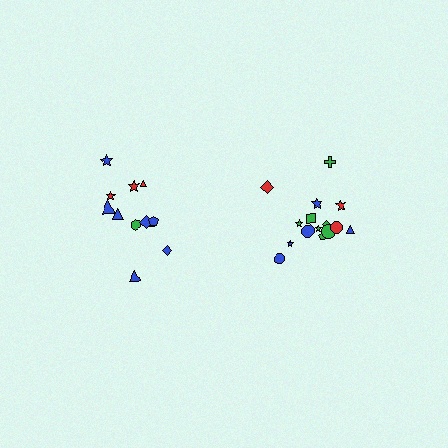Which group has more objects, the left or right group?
The right group.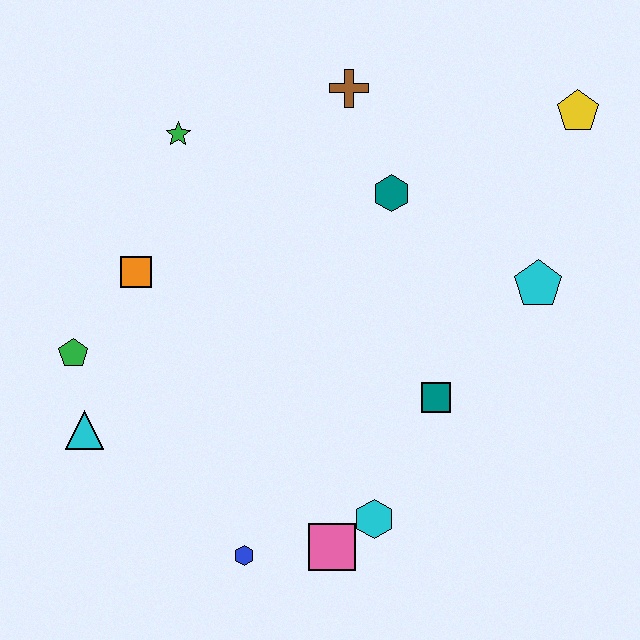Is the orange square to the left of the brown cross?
Yes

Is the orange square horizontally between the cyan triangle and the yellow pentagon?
Yes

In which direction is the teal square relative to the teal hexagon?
The teal square is below the teal hexagon.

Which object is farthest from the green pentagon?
The yellow pentagon is farthest from the green pentagon.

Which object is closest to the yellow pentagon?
The cyan pentagon is closest to the yellow pentagon.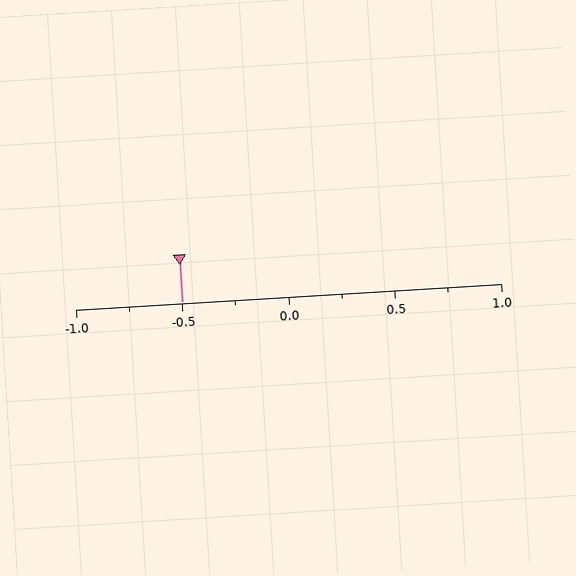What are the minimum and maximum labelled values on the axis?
The axis runs from -1.0 to 1.0.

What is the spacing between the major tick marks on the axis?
The major ticks are spaced 0.5 apart.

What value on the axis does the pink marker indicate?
The marker indicates approximately -0.5.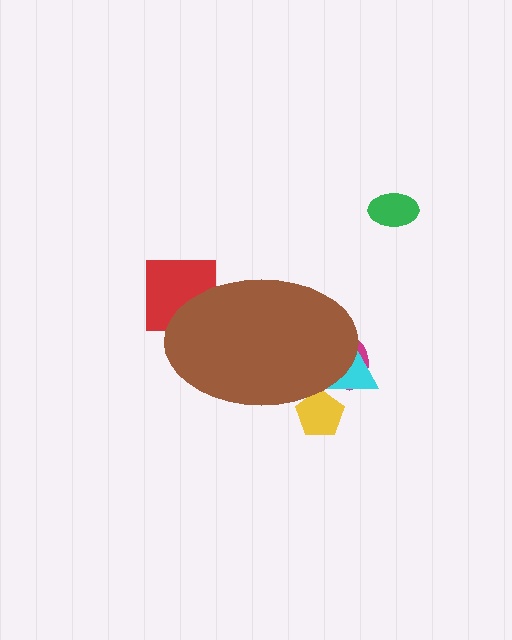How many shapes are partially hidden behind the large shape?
4 shapes are partially hidden.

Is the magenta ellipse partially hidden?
Yes, the magenta ellipse is partially hidden behind the brown ellipse.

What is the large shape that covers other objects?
A brown ellipse.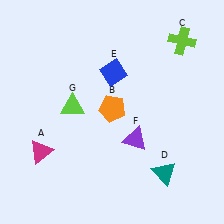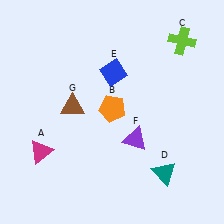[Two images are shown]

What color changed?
The triangle (G) changed from lime in Image 1 to brown in Image 2.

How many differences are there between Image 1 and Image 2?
There is 1 difference between the two images.